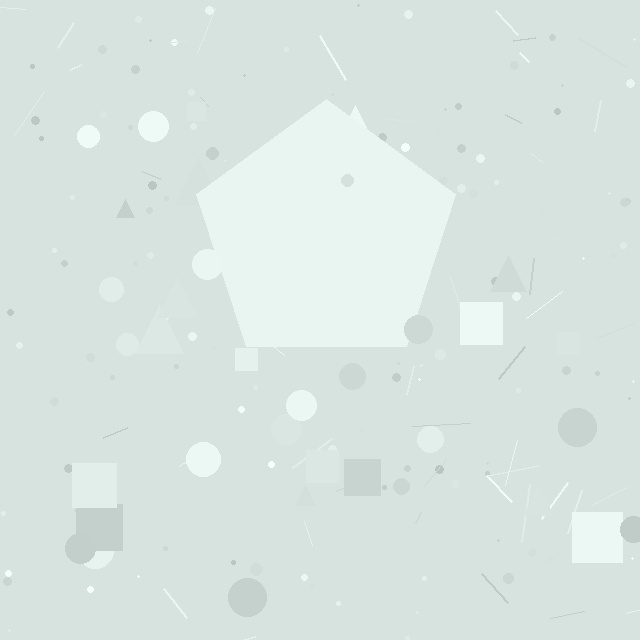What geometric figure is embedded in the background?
A pentagon is embedded in the background.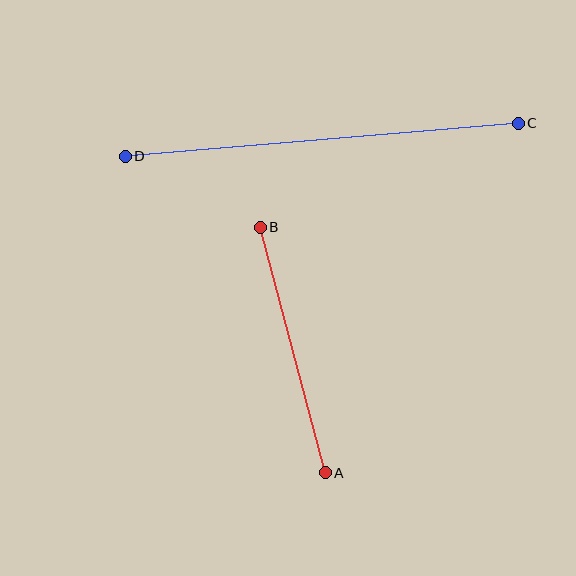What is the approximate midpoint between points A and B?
The midpoint is at approximately (293, 350) pixels.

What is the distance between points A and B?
The distance is approximately 254 pixels.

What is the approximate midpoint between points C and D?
The midpoint is at approximately (322, 140) pixels.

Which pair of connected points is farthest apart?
Points C and D are farthest apart.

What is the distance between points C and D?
The distance is approximately 394 pixels.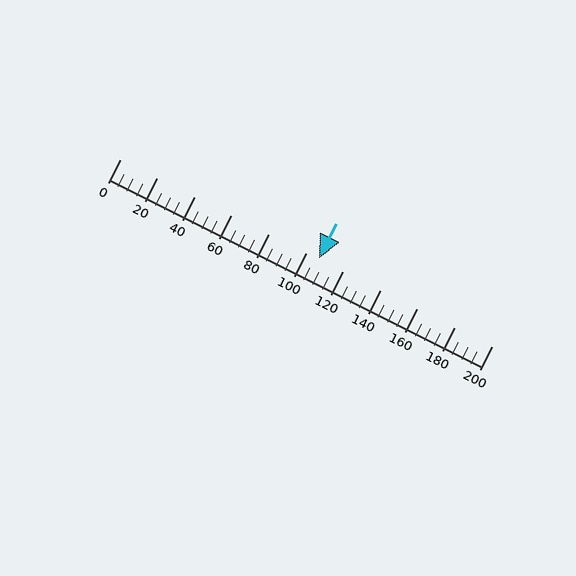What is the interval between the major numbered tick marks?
The major tick marks are spaced 20 units apart.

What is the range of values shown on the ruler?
The ruler shows values from 0 to 200.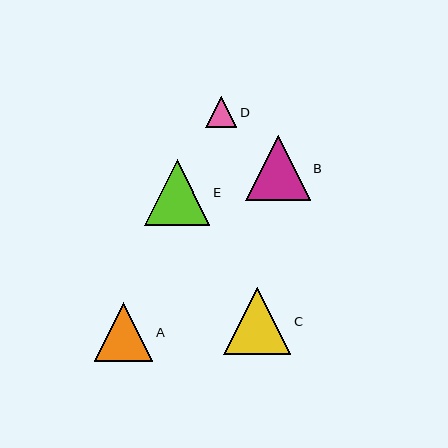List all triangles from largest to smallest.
From largest to smallest: C, E, B, A, D.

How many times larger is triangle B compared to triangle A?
Triangle B is approximately 1.1 times the size of triangle A.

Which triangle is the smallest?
Triangle D is the smallest with a size of approximately 31 pixels.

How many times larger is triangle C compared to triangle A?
Triangle C is approximately 1.1 times the size of triangle A.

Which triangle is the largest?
Triangle C is the largest with a size of approximately 67 pixels.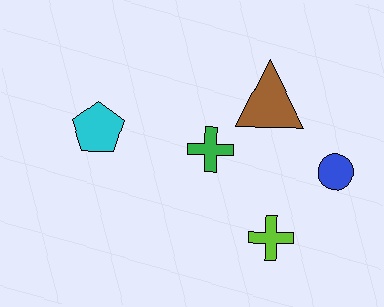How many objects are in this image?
There are 5 objects.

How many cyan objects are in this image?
There is 1 cyan object.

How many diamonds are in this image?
There are no diamonds.